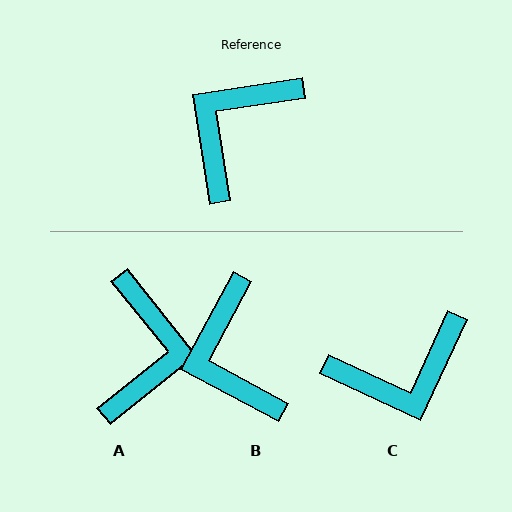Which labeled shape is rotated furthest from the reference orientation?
A, about 150 degrees away.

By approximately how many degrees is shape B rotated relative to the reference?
Approximately 53 degrees counter-clockwise.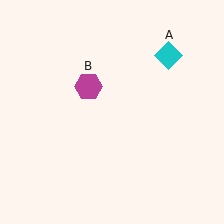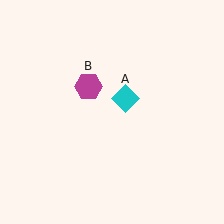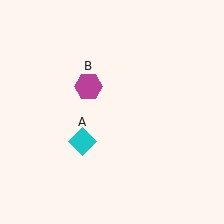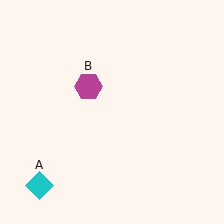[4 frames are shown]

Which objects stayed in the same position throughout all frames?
Magenta hexagon (object B) remained stationary.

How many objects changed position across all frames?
1 object changed position: cyan diamond (object A).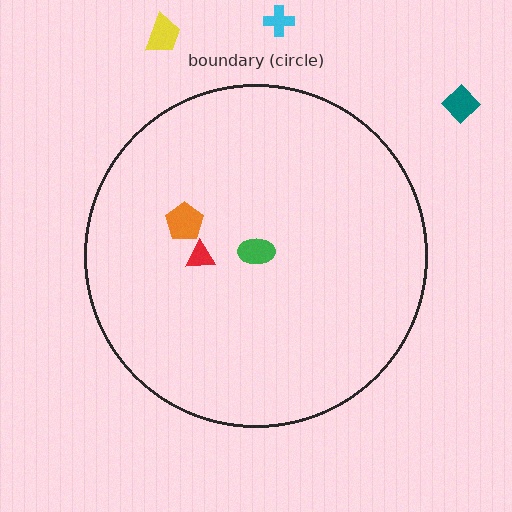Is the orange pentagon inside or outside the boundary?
Inside.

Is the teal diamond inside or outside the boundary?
Outside.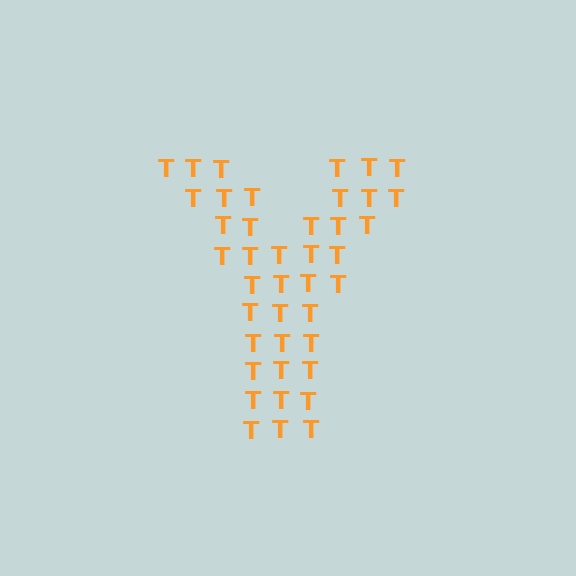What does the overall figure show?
The overall figure shows the letter Y.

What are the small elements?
The small elements are letter T's.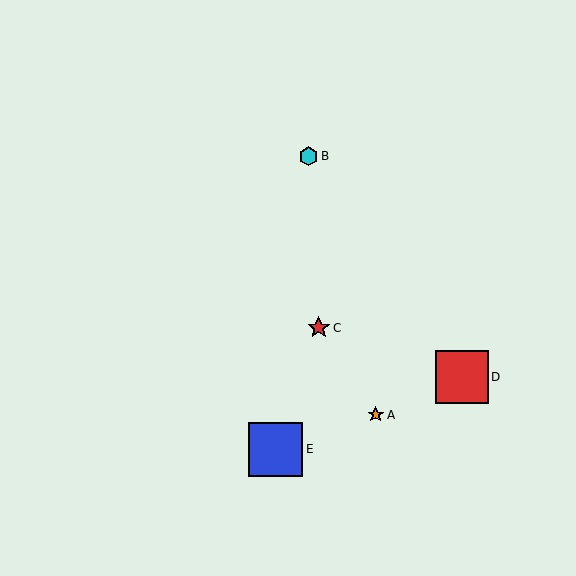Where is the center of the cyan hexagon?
The center of the cyan hexagon is at (308, 156).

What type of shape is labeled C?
Shape C is a red star.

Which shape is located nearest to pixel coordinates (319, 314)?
The red star (labeled C) at (319, 328) is nearest to that location.